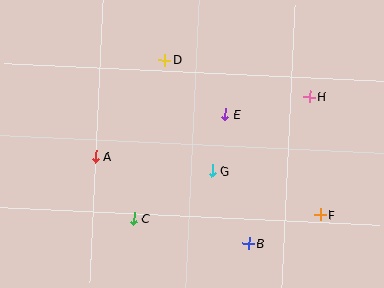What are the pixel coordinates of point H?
Point H is at (310, 97).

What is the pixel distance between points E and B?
The distance between E and B is 131 pixels.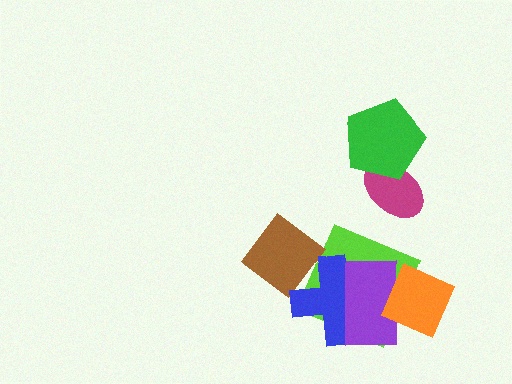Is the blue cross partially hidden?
Yes, it is partially covered by another shape.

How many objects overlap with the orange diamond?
2 objects overlap with the orange diamond.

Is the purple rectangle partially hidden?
Yes, it is partially covered by another shape.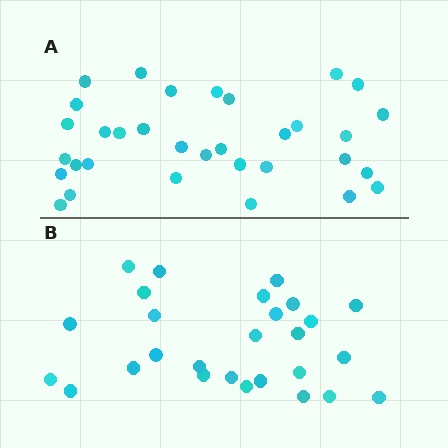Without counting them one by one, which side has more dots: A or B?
Region A (the top region) has more dots.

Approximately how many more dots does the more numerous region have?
Region A has about 6 more dots than region B.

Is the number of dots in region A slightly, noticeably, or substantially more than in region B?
Region A has only slightly more — the two regions are fairly close. The ratio is roughly 1.2 to 1.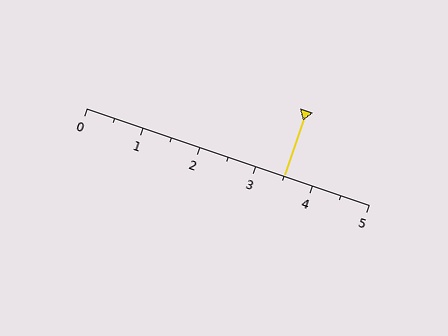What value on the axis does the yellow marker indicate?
The marker indicates approximately 3.5.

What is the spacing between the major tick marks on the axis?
The major ticks are spaced 1 apart.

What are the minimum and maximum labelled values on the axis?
The axis runs from 0 to 5.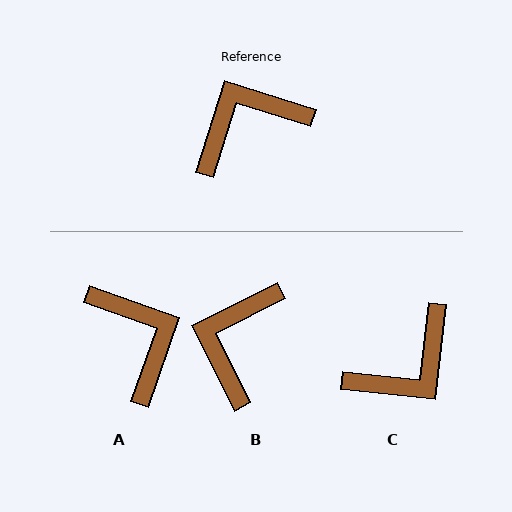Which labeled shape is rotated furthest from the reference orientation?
C, about 169 degrees away.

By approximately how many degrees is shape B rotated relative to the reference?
Approximately 44 degrees counter-clockwise.